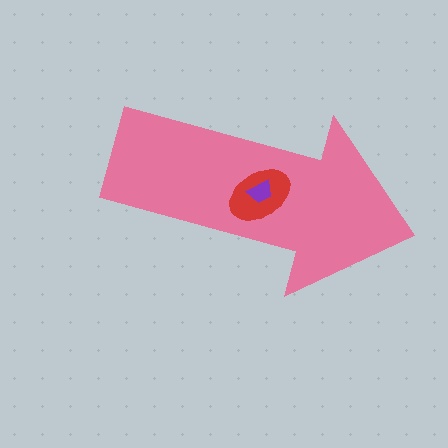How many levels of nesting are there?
3.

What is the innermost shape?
The purple trapezoid.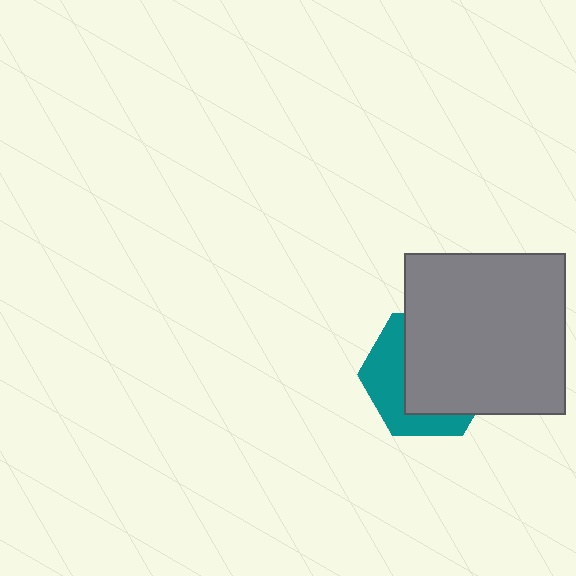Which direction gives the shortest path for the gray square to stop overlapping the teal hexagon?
Moving toward the upper-right gives the shortest separation.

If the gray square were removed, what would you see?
You would see the complete teal hexagon.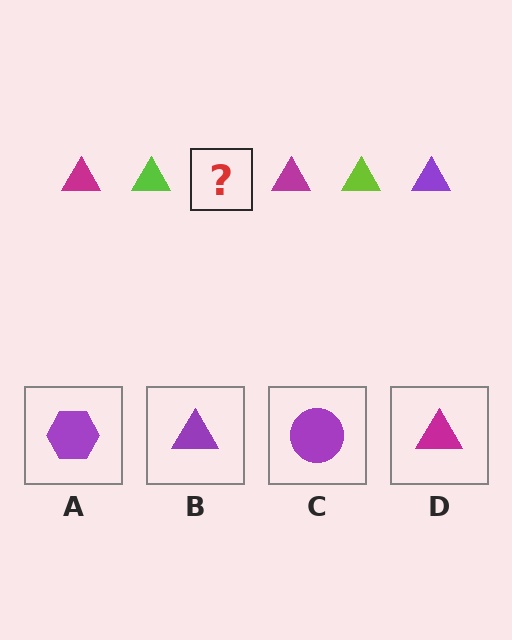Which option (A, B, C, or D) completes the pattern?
B.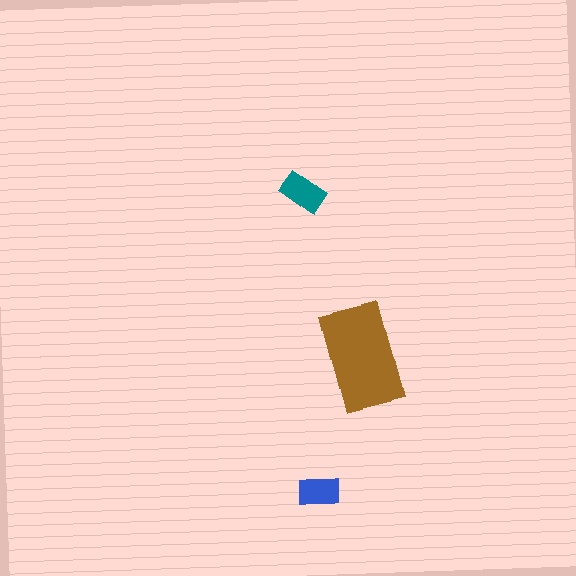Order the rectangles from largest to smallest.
the brown one, the teal one, the blue one.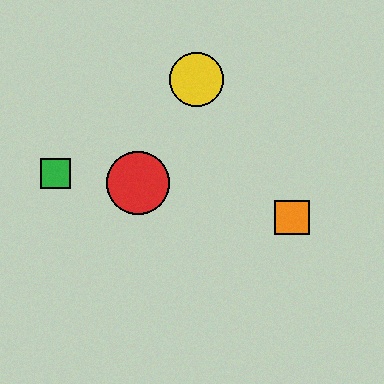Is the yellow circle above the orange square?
Yes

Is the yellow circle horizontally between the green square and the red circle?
No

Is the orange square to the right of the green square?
Yes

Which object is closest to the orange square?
The red circle is closest to the orange square.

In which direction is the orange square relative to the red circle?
The orange square is to the right of the red circle.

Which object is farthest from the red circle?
The orange square is farthest from the red circle.